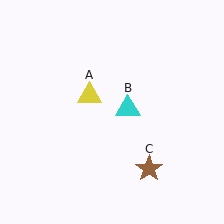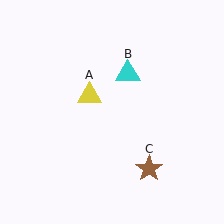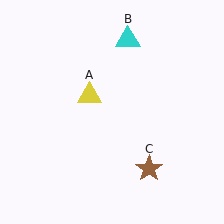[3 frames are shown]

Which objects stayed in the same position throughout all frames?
Yellow triangle (object A) and brown star (object C) remained stationary.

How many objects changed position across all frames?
1 object changed position: cyan triangle (object B).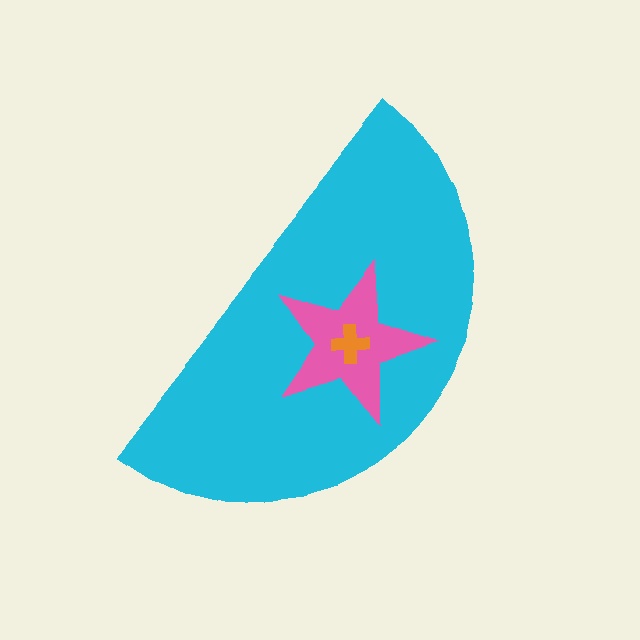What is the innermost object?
The orange cross.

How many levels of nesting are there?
3.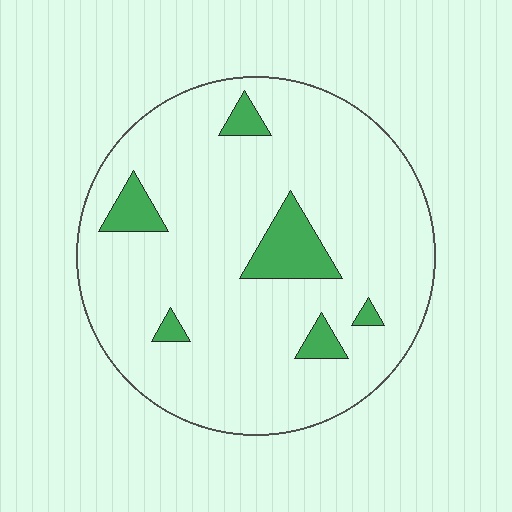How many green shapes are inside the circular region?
6.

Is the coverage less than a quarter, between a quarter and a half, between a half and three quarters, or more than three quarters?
Less than a quarter.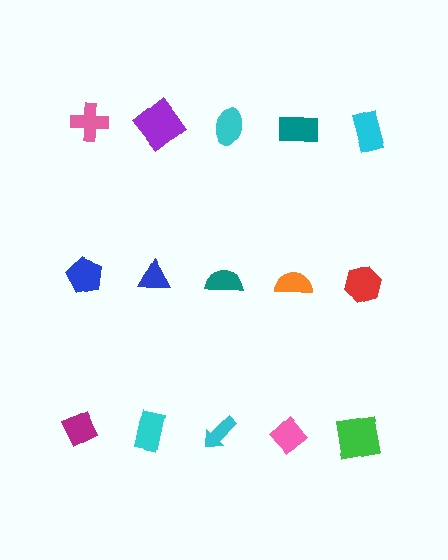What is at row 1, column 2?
A purple diamond.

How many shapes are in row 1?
5 shapes.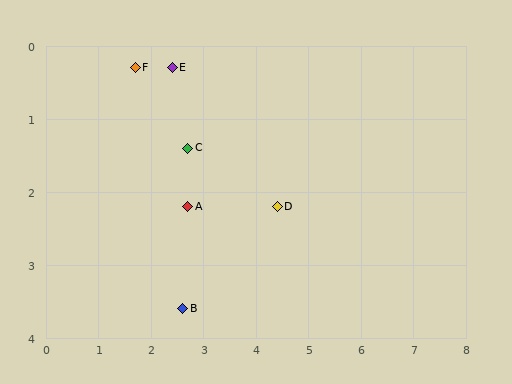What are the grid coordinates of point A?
Point A is at approximately (2.7, 2.2).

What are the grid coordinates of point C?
Point C is at approximately (2.7, 1.4).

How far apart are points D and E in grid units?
Points D and E are about 2.8 grid units apart.